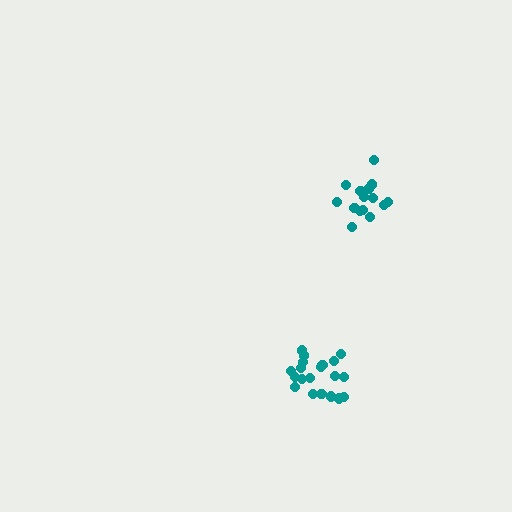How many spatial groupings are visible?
There are 2 spatial groupings.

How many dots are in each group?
Group 1: 20 dots, Group 2: 15 dots (35 total).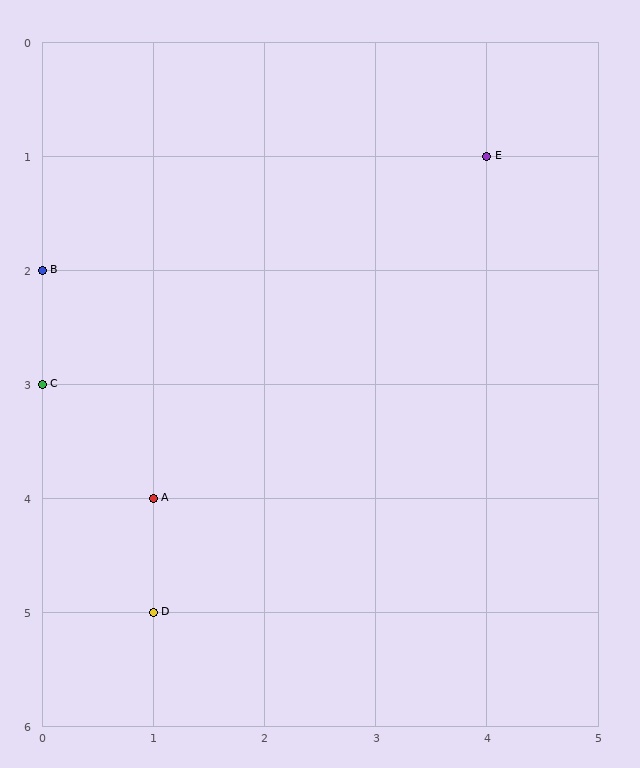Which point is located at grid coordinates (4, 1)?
Point E is at (4, 1).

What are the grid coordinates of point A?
Point A is at grid coordinates (1, 4).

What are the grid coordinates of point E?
Point E is at grid coordinates (4, 1).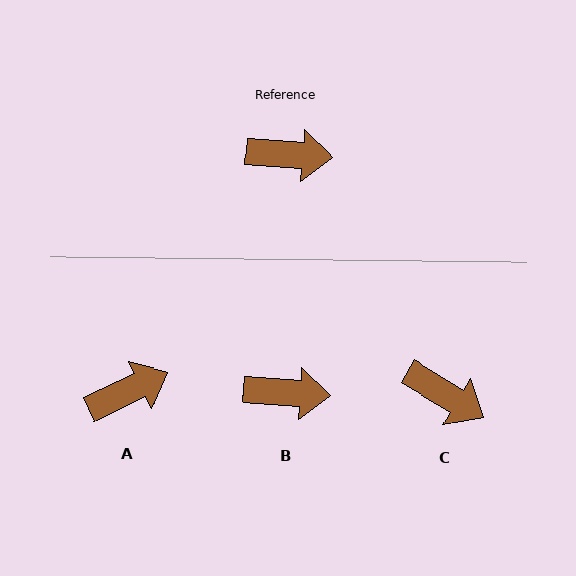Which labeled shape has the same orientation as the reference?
B.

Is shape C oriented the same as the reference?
No, it is off by about 27 degrees.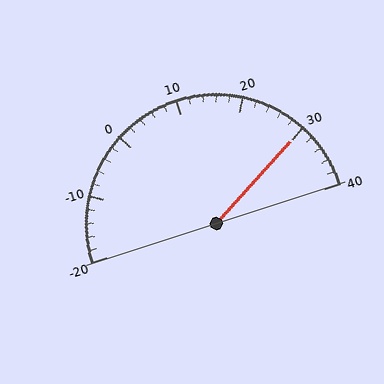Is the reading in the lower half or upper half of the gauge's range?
The reading is in the upper half of the range (-20 to 40).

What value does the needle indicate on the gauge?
The needle indicates approximately 30.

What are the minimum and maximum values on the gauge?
The gauge ranges from -20 to 40.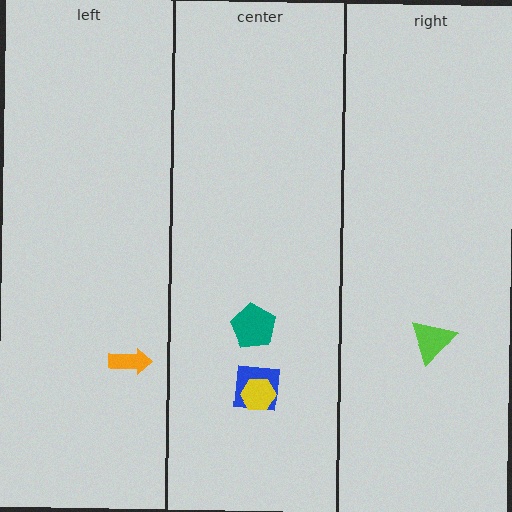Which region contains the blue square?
The center region.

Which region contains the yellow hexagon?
The center region.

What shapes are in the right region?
The lime triangle.